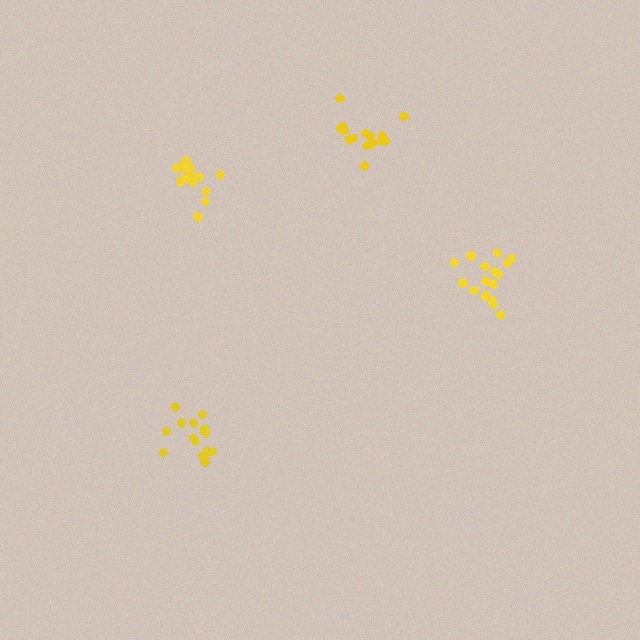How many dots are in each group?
Group 1: 17 dots, Group 2: 15 dots, Group 3: 16 dots, Group 4: 16 dots (64 total).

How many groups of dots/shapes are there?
There are 4 groups.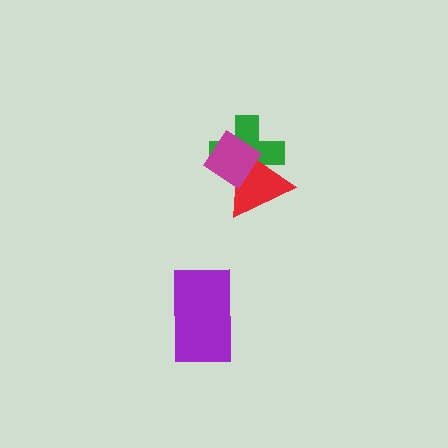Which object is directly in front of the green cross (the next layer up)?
The red triangle is directly in front of the green cross.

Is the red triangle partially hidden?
Yes, it is partially covered by another shape.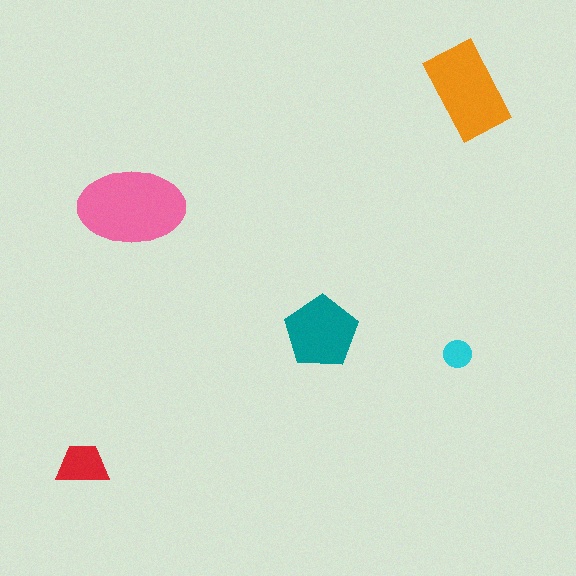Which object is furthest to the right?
The orange rectangle is rightmost.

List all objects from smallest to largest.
The cyan circle, the red trapezoid, the teal pentagon, the orange rectangle, the pink ellipse.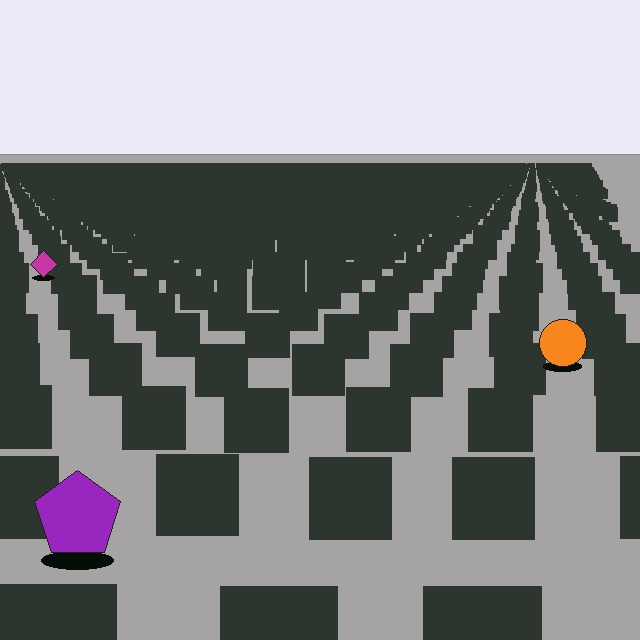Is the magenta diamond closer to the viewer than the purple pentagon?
No. The purple pentagon is closer — you can tell from the texture gradient: the ground texture is coarser near it.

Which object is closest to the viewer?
The purple pentagon is closest. The texture marks near it are larger and more spread out.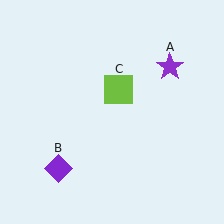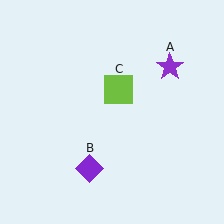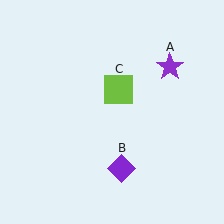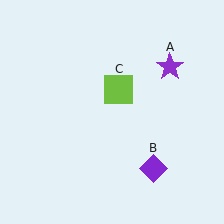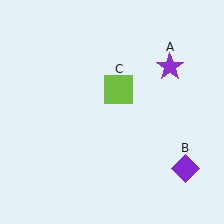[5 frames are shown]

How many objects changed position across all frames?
1 object changed position: purple diamond (object B).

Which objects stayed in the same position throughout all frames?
Purple star (object A) and lime square (object C) remained stationary.